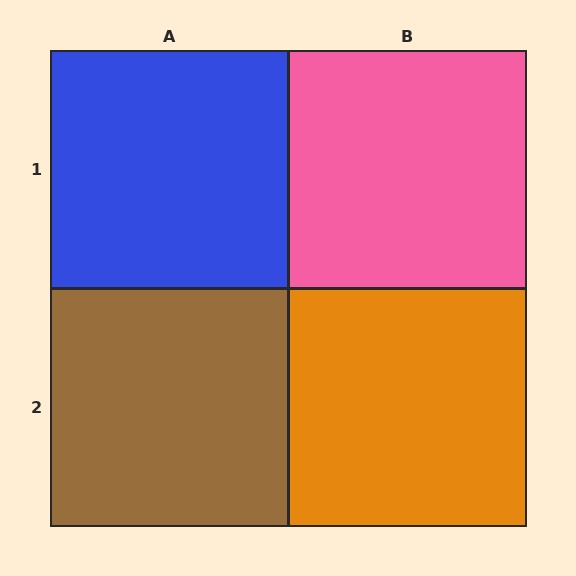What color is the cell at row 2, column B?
Orange.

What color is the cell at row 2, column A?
Brown.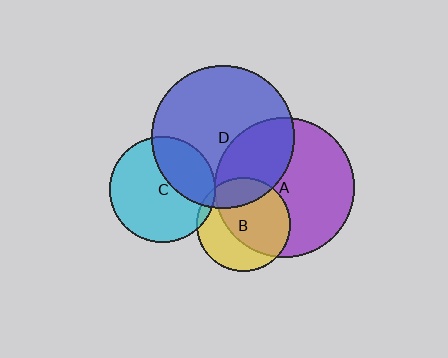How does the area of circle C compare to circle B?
Approximately 1.3 times.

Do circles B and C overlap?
Yes.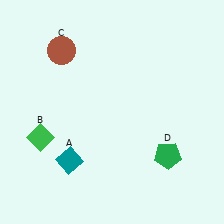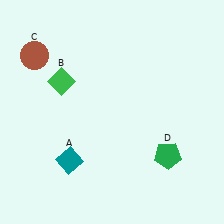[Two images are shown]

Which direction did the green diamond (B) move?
The green diamond (B) moved up.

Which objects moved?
The objects that moved are: the green diamond (B), the brown circle (C).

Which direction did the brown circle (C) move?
The brown circle (C) moved left.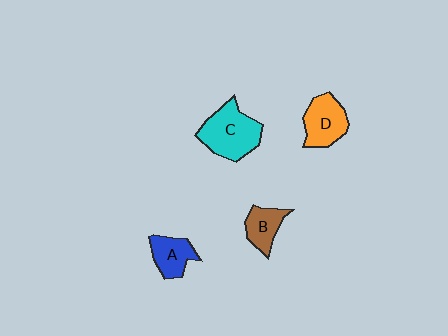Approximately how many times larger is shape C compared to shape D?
Approximately 1.4 times.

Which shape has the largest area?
Shape C (cyan).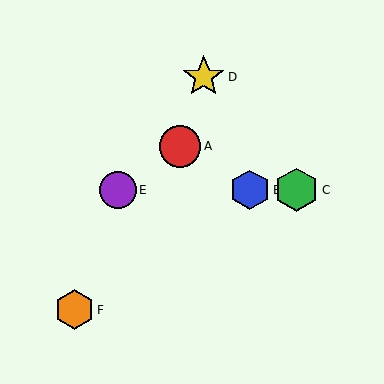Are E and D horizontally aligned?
No, E is at y≈190 and D is at y≈77.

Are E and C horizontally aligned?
Yes, both are at y≈190.